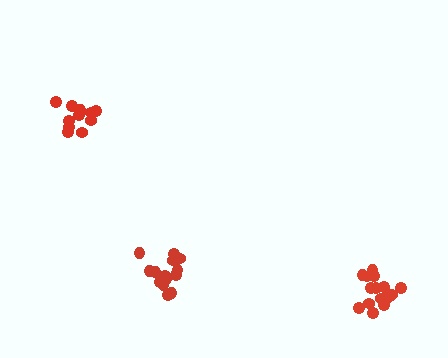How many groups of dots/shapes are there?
There are 3 groups.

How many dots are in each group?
Group 1: 11 dots, Group 2: 14 dots, Group 3: 16 dots (41 total).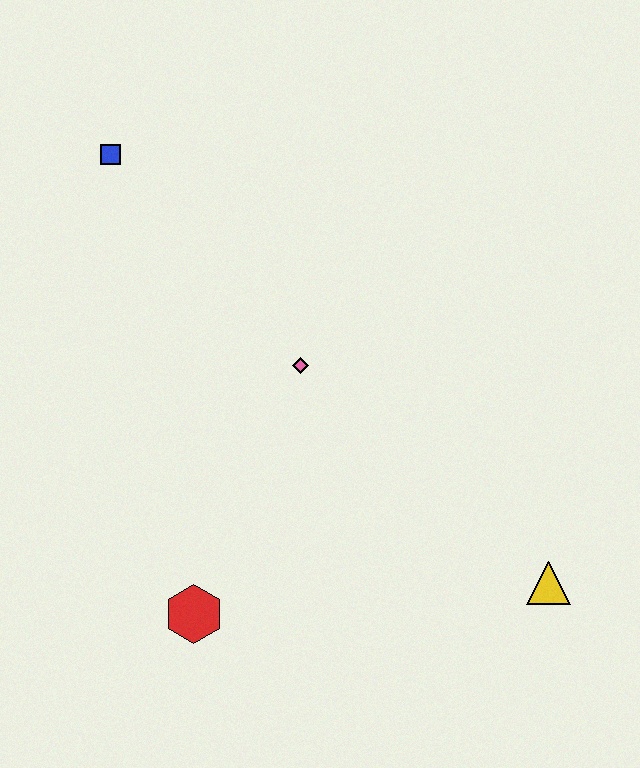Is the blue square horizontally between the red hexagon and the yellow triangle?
No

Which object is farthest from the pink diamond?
The yellow triangle is farthest from the pink diamond.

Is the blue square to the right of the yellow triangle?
No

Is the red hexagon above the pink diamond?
No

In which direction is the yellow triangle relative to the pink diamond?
The yellow triangle is to the right of the pink diamond.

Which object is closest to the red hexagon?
The pink diamond is closest to the red hexagon.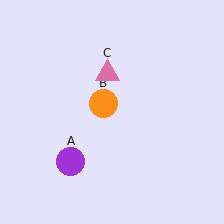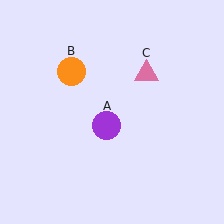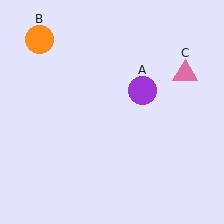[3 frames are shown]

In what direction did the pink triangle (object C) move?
The pink triangle (object C) moved right.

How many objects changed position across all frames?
3 objects changed position: purple circle (object A), orange circle (object B), pink triangle (object C).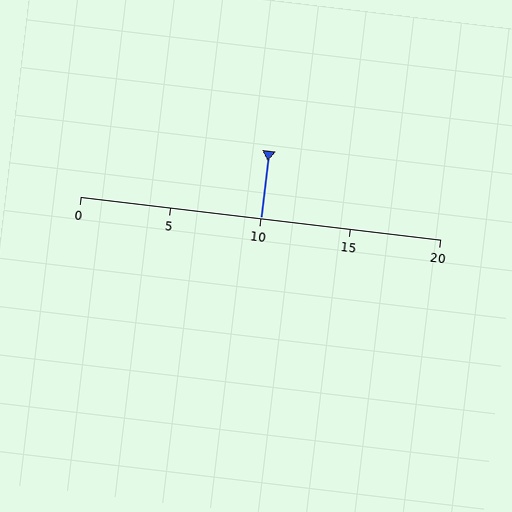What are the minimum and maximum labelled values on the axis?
The axis runs from 0 to 20.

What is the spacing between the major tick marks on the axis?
The major ticks are spaced 5 apart.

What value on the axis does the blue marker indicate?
The marker indicates approximately 10.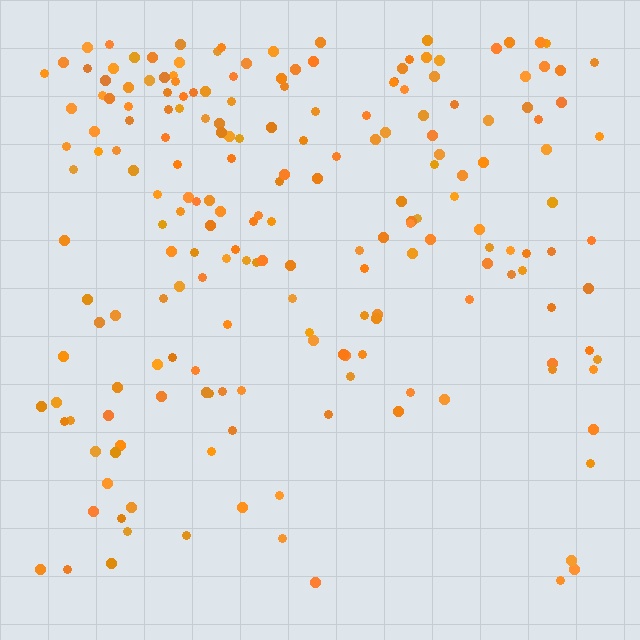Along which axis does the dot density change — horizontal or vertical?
Vertical.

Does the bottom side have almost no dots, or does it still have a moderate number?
Still a moderate number, just noticeably fewer than the top.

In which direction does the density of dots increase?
From bottom to top, with the top side densest.